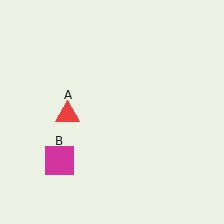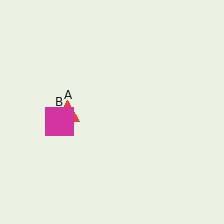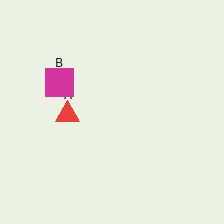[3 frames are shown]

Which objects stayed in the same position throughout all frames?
Red triangle (object A) remained stationary.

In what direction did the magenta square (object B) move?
The magenta square (object B) moved up.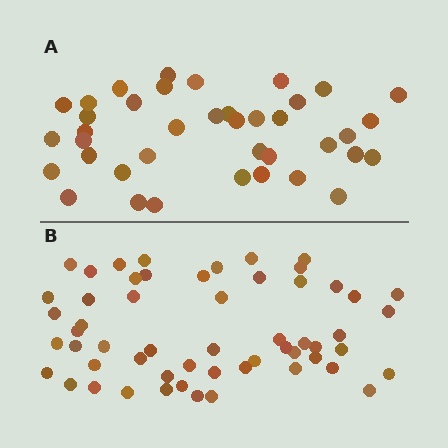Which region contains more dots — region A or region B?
Region B (the bottom region) has more dots.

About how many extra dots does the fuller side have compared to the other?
Region B has approximately 15 more dots than region A.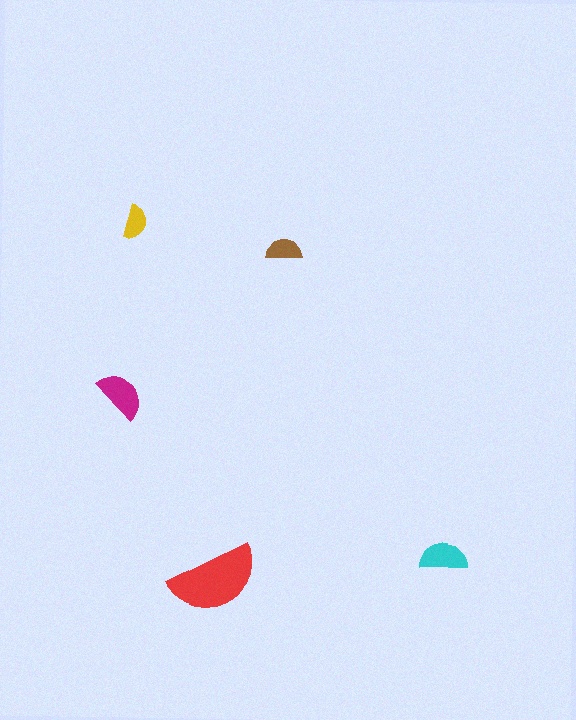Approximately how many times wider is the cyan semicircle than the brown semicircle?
About 1.5 times wider.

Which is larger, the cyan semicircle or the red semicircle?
The red one.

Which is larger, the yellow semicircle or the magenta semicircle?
The magenta one.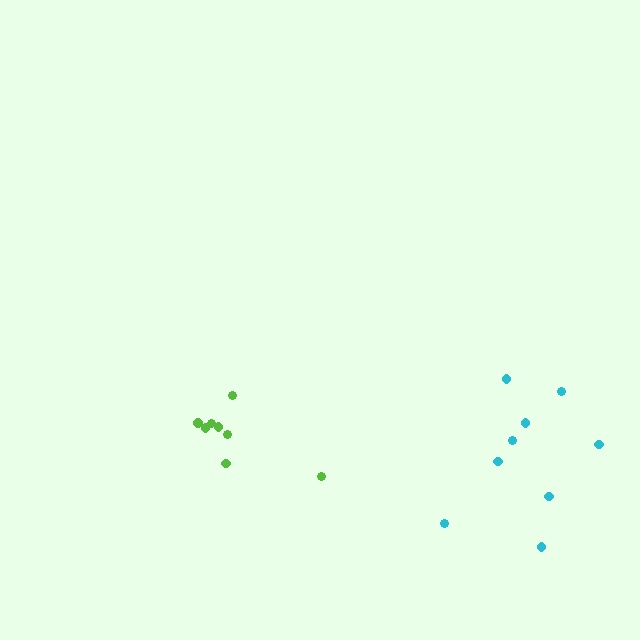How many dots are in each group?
Group 1: 9 dots, Group 2: 8 dots (17 total).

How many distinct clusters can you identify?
There are 2 distinct clusters.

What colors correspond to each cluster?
The clusters are colored: cyan, lime.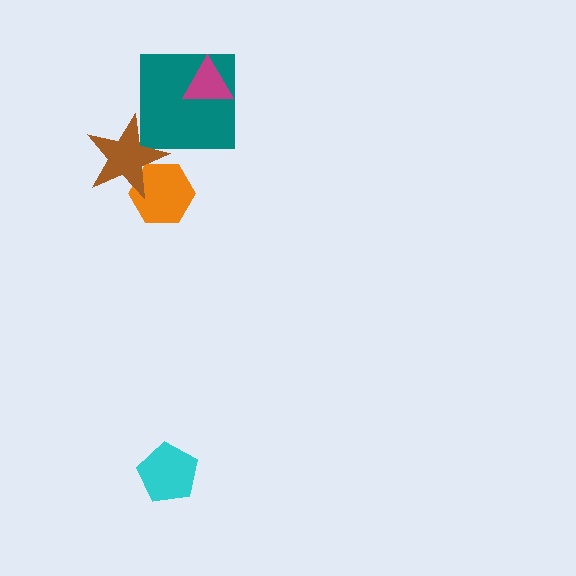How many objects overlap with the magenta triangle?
1 object overlaps with the magenta triangle.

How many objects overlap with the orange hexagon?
1 object overlaps with the orange hexagon.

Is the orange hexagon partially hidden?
Yes, it is partially covered by another shape.